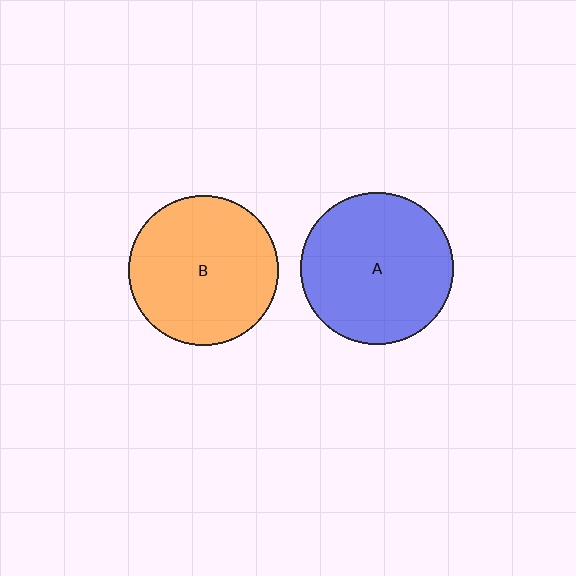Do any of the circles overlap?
No, none of the circles overlap.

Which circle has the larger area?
Circle A (blue).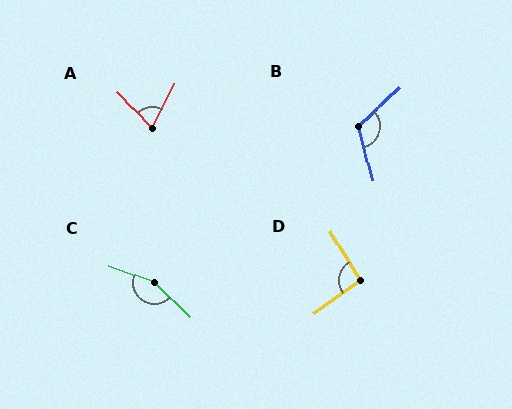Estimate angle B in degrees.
Approximately 119 degrees.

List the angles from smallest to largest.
A (71°), D (95°), B (119°), C (158°).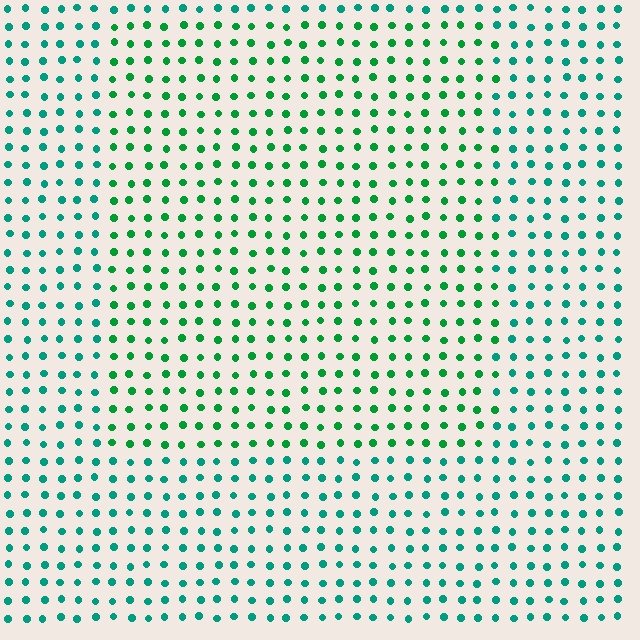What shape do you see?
I see a rectangle.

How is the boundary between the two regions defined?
The boundary is defined purely by a slight shift in hue (about 30 degrees). Spacing, size, and orientation are identical on both sides.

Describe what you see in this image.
The image is filled with small teal elements in a uniform arrangement. A rectangle-shaped region is visible where the elements are tinted to a slightly different hue, forming a subtle color boundary.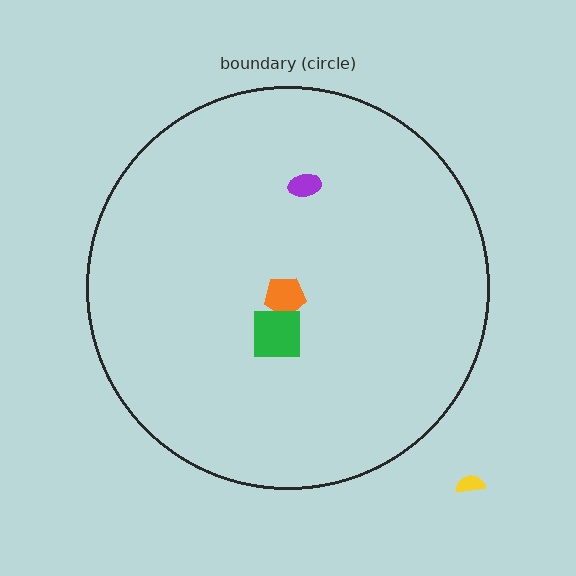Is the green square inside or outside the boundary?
Inside.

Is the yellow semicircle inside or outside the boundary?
Outside.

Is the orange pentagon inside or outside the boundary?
Inside.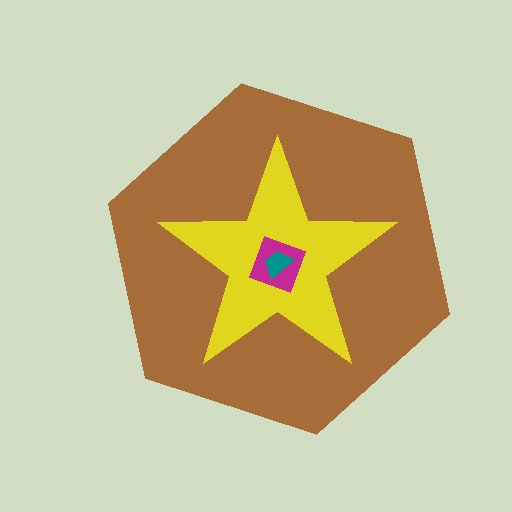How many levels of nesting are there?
4.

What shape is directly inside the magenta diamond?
The teal trapezoid.